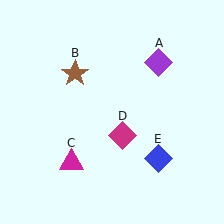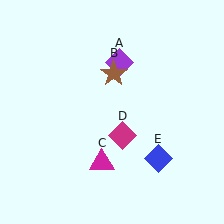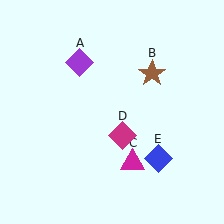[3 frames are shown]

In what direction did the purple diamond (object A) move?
The purple diamond (object A) moved left.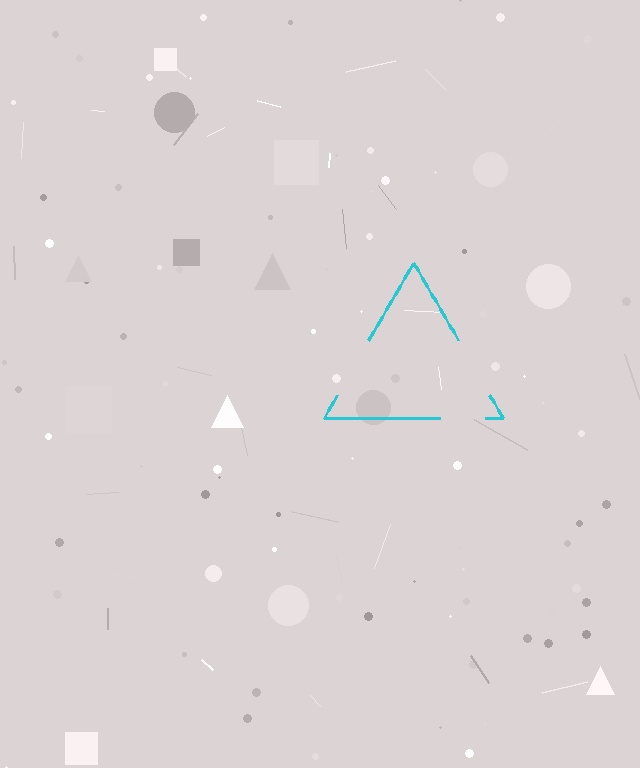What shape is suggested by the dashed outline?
The dashed outline suggests a triangle.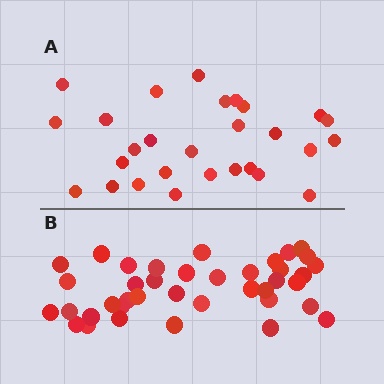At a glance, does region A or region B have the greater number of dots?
Region B (the bottom region) has more dots.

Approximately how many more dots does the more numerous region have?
Region B has roughly 12 or so more dots than region A.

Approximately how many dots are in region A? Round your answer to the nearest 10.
About 30 dots. (The exact count is 28, which rounds to 30.)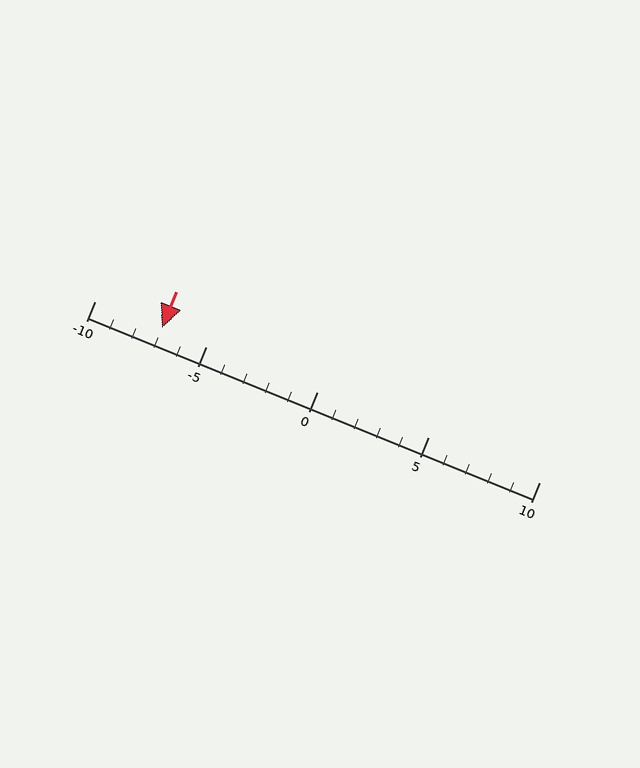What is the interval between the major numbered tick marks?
The major tick marks are spaced 5 units apart.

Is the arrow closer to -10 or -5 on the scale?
The arrow is closer to -5.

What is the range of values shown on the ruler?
The ruler shows values from -10 to 10.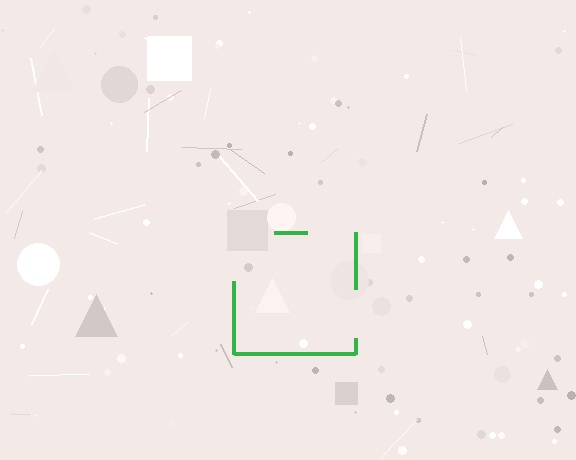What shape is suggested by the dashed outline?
The dashed outline suggests a square.